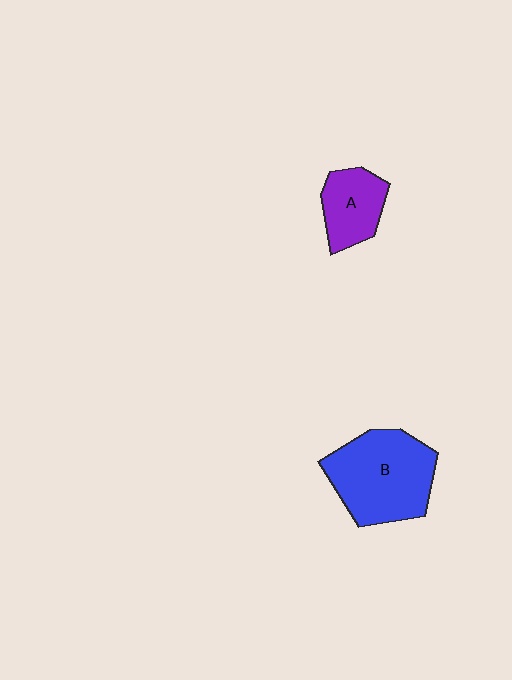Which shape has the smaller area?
Shape A (purple).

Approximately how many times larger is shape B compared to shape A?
Approximately 1.9 times.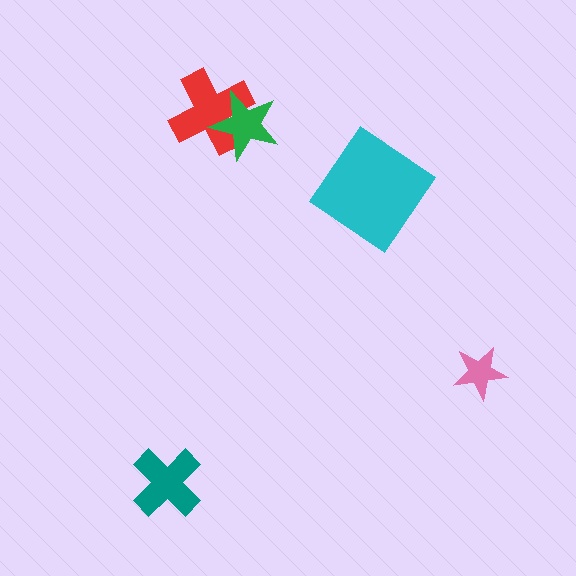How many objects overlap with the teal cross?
0 objects overlap with the teal cross.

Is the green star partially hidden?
No, no other shape covers it.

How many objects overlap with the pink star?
0 objects overlap with the pink star.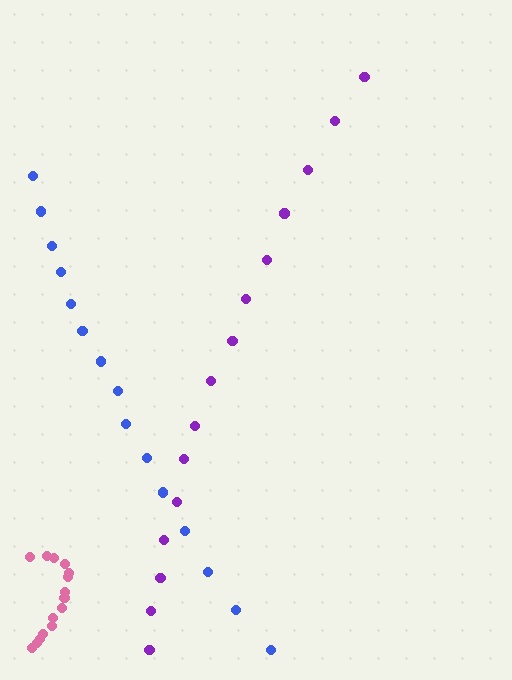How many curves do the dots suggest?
There are 3 distinct paths.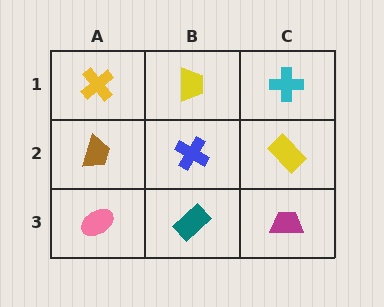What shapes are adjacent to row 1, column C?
A yellow rectangle (row 2, column C), a yellow trapezoid (row 1, column B).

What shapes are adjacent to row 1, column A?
A brown trapezoid (row 2, column A), a yellow trapezoid (row 1, column B).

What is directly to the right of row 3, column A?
A teal rectangle.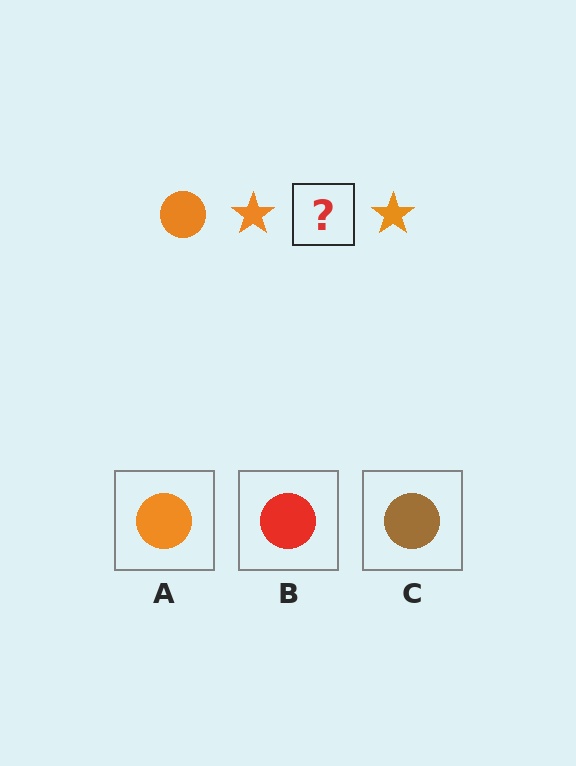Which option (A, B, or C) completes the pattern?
A.